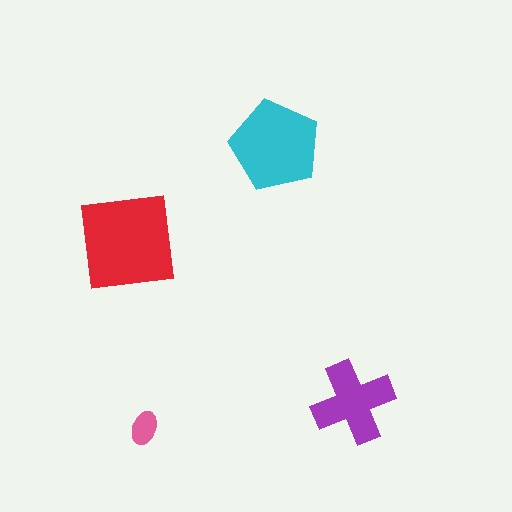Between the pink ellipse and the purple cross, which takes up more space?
The purple cross.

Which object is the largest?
The red square.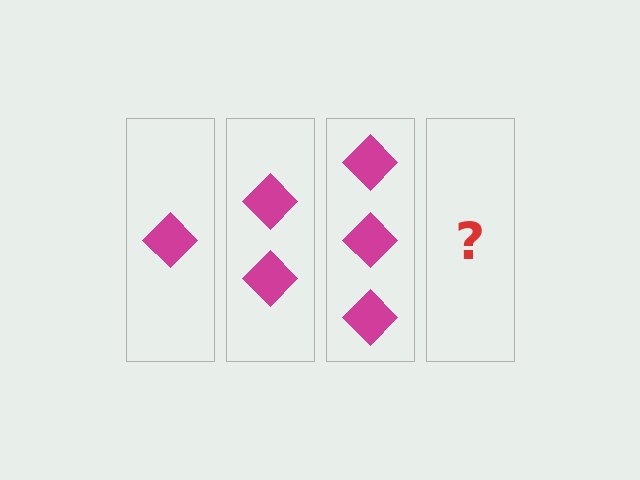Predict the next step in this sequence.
The next step is 4 diamonds.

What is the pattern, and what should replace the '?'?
The pattern is that each step adds one more diamond. The '?' should be 4 diamonds.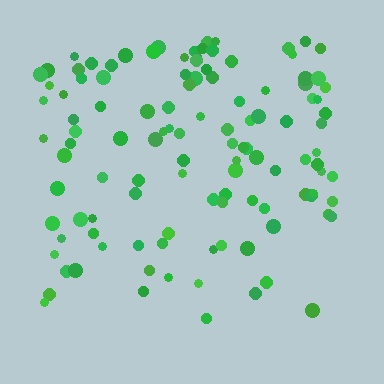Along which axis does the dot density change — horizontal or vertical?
Vertical.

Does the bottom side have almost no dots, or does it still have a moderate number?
Still a moderate number, just noticeably fewer than the top.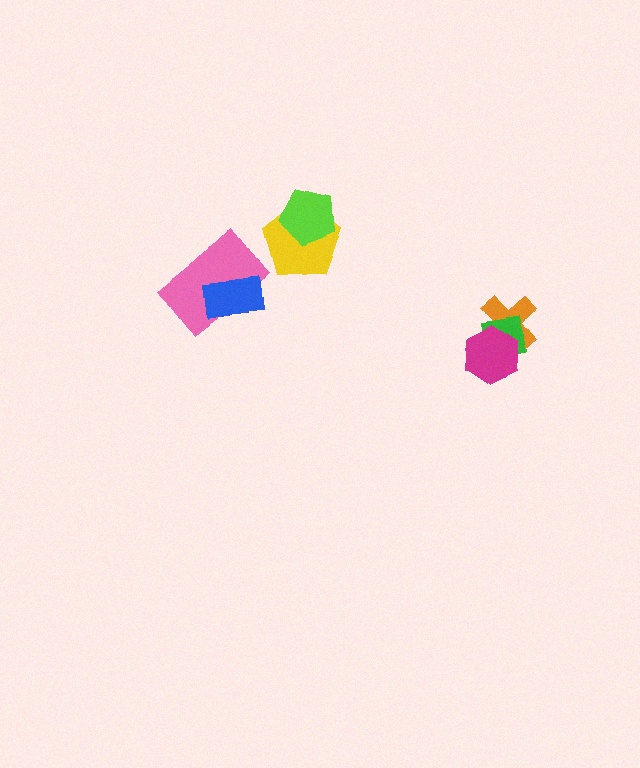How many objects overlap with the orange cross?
2 objects overlap with the orange cross.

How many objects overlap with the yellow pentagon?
1 object overlaps with the yellow pentagon.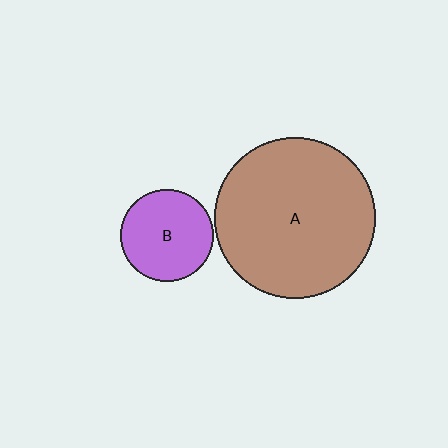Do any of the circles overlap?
No, none of the circles overlap.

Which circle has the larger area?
Circle A (brown).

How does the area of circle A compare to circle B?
Approximately 3.0 times.